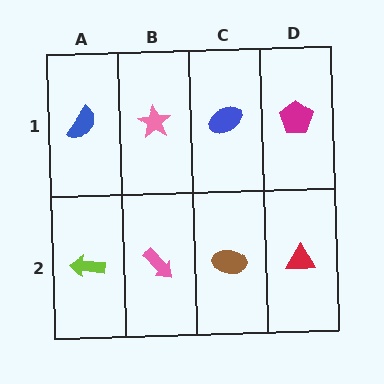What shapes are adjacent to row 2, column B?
A pink star (row 1, column B), a lime arrow (row 2, column A), a brown ellipse (row 2, column C).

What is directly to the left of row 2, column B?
A lime arrow.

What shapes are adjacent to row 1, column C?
A brown ellipse (row 2, column C), a pink star (row 1, column B), a magenta pentagon (row 1, column D).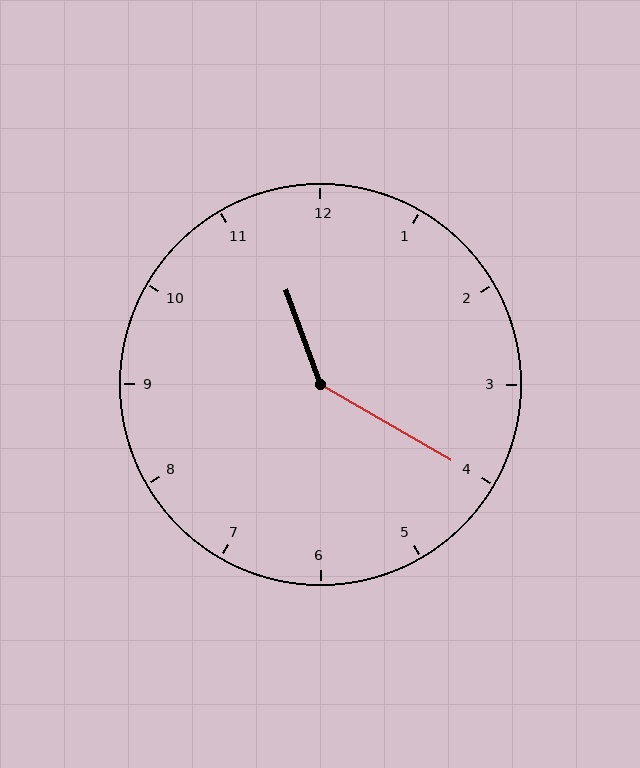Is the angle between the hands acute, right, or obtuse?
It is obtuse.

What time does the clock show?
11:20.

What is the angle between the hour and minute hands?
Approximately 140 degrees.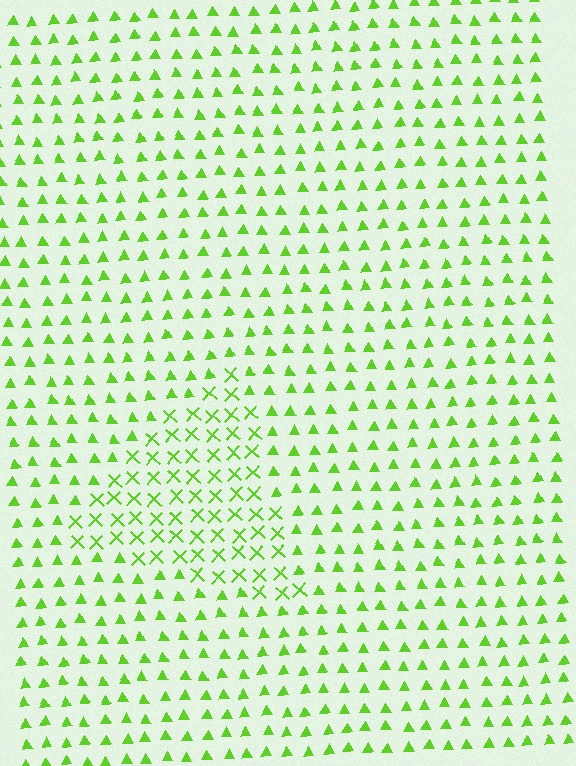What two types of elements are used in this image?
The image uses X marks inside the triangle region and triangles outside it.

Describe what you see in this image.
The image is filled with small lime elements arranged in a uniform grid. A triangle-shaped region contains X marks, while the surrounding area contains triangles. The boundary is defined purely by the change in element shape.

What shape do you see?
I see a triangle.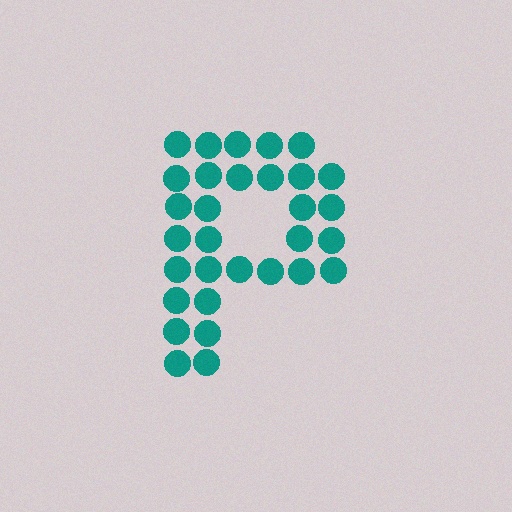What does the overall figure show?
The overall figure shows the letter P.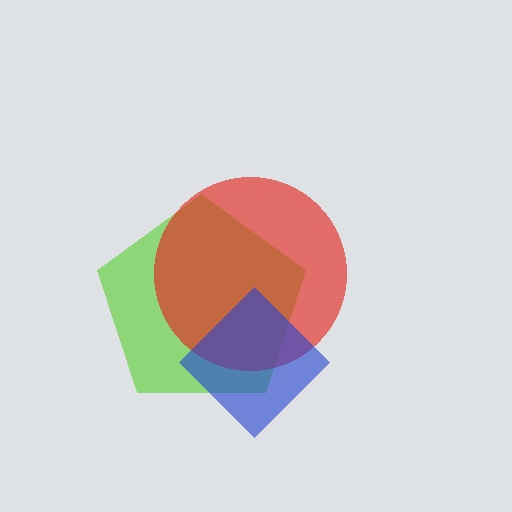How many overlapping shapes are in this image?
There are 3 overlapping shapes in the image.